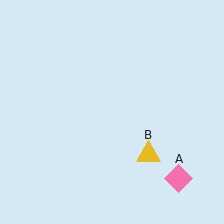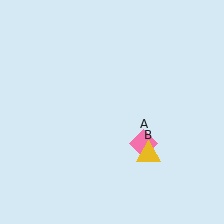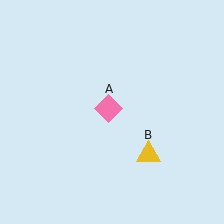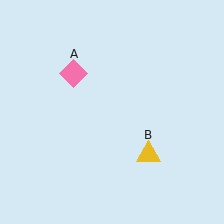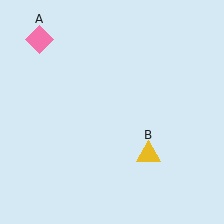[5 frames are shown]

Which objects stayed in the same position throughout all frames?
Yellow triangle (object B) remained stationary.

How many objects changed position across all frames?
1 object changed position: pink diamond (object A).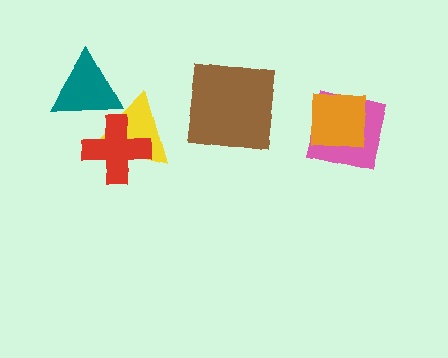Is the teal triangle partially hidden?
No, no other shape covers it.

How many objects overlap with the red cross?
2 objects overlap with the red cross.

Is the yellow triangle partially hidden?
Yes, it is partially covered by another shape.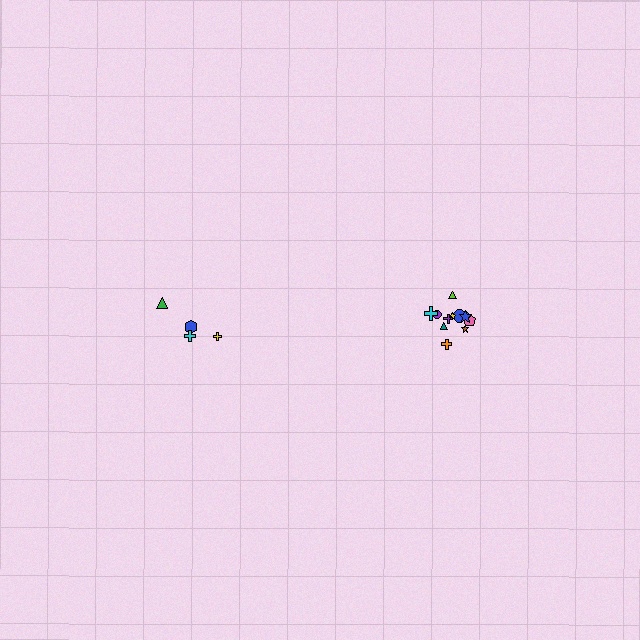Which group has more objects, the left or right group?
The right group.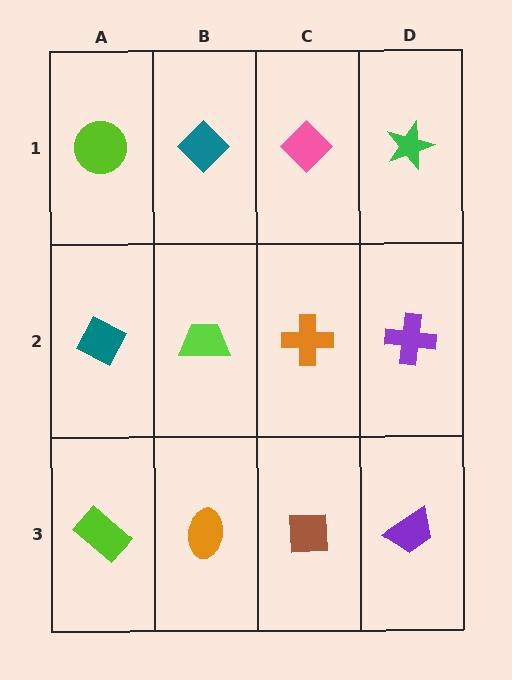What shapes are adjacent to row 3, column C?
An orange cross (row 2, column C), an orange ellipse (row 3, column B), a purple trapezoid (row 3, column D).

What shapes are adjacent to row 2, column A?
A lime circle (row 1, column A), a lime rectangle (row 3, column A), a lime trapezoid (row 2, column B).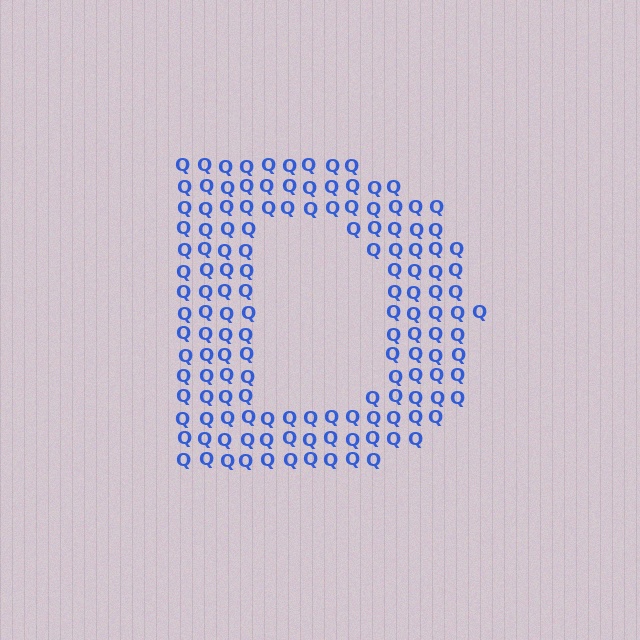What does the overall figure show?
The overall figure shows the letter D.